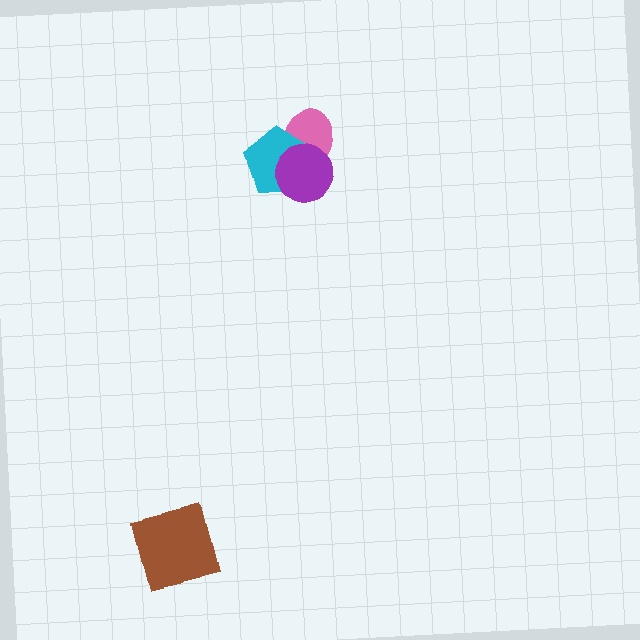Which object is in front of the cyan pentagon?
The purple circle is in front of the cyan pentagon.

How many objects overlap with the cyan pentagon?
2 objects overlap with the cyan pentagon.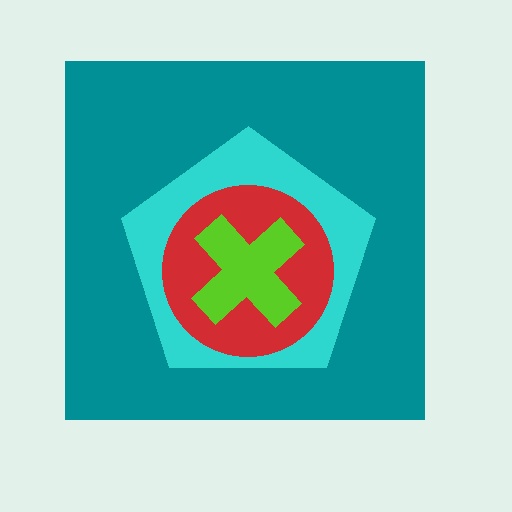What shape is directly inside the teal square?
The cyan pentagon.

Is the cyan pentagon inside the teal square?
Yes.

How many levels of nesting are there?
4.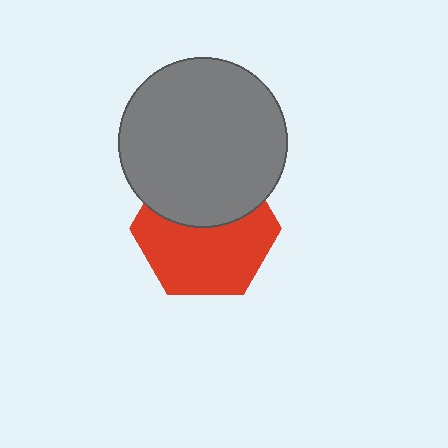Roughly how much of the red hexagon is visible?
About half of it is visible (roughly 60%).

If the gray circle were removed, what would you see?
You would see the complete red hexagon.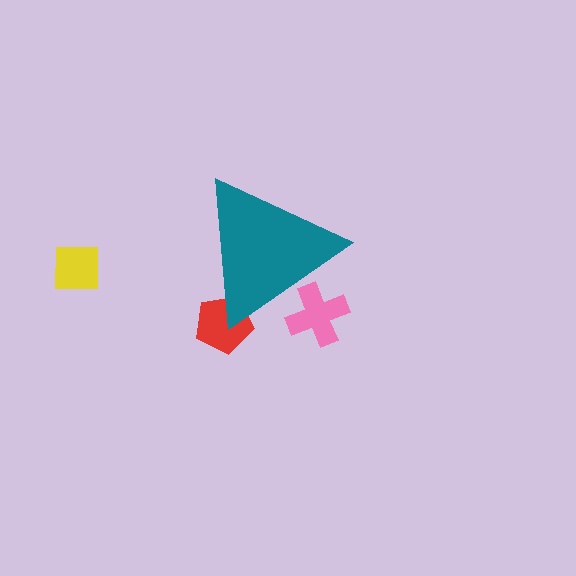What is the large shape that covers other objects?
A teal triangle.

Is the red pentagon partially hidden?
Yes, the red pentagon is partially hidden behind the teal triangle.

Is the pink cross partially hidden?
Yes, the pink cross is partially hidden behind the teal triangle.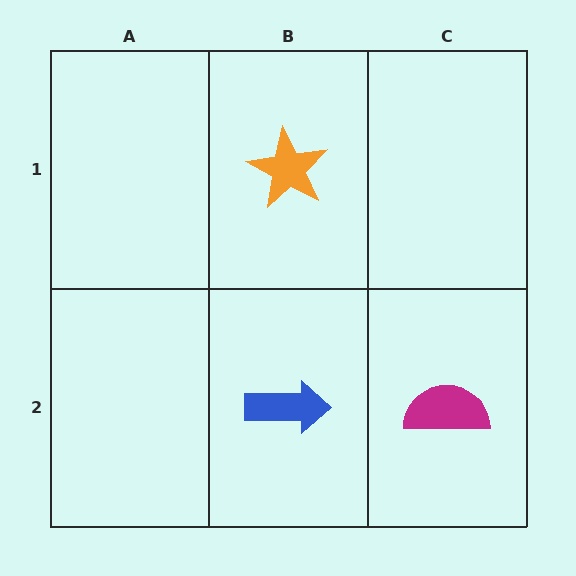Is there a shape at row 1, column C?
No, that cell is empty.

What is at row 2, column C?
A magenta semicircle.